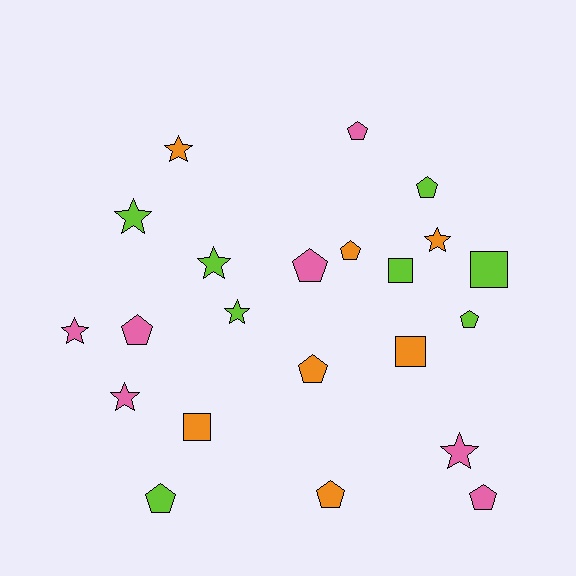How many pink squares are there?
There are no pink squares.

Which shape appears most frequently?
Pentagon, with 10 objects.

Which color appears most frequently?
Lime, with 8 objects.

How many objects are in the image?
There are 22 objects.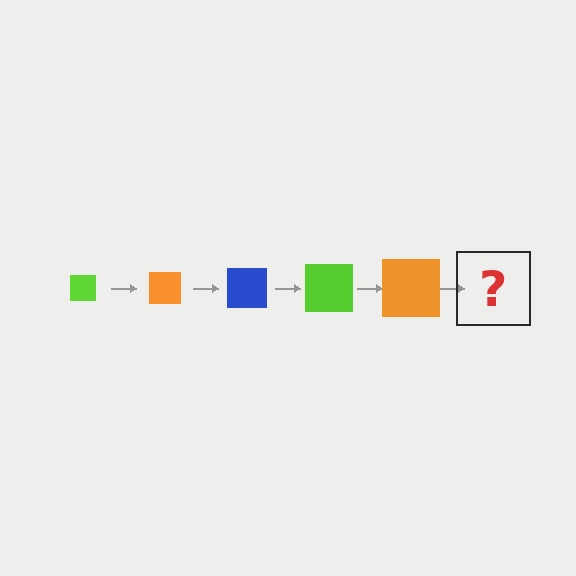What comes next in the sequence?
The next element should be a blue square, larger than the previous one.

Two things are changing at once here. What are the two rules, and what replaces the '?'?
The two rules are that the square grows larger each step and the color cycles through lime, orange, and blue. The '?' should be a blue square, larger than the previous one.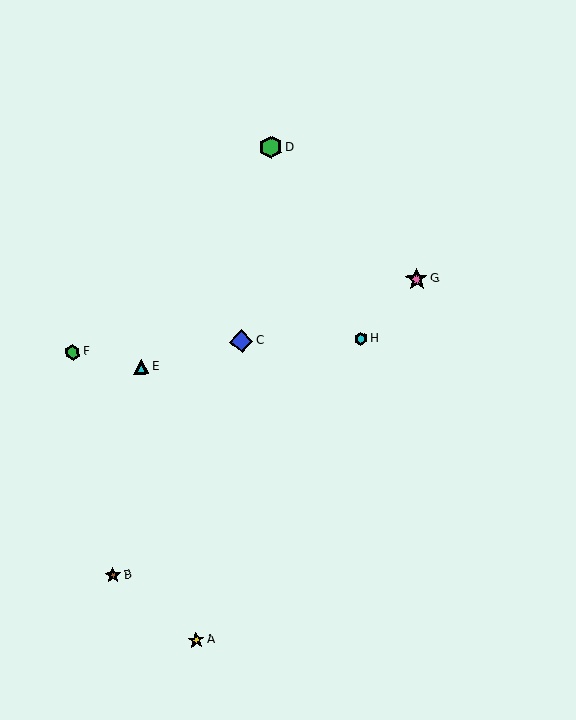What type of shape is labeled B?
Shape B is a brown star.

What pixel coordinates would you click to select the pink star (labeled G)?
Click at (417, 279) to select the pink star G.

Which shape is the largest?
The blue diamond (labeled C) is the largest.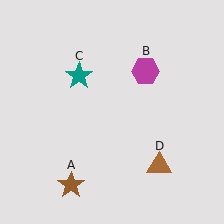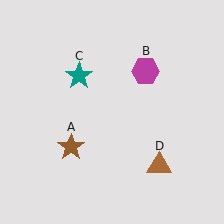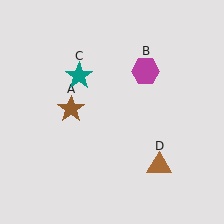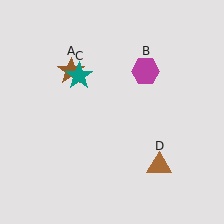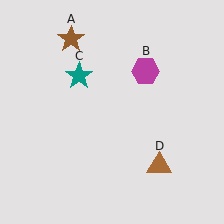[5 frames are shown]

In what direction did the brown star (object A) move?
The brown star (object A) moved up.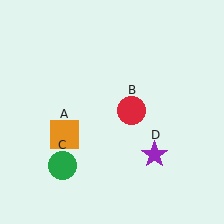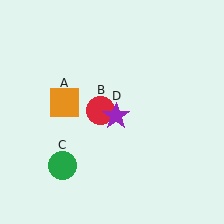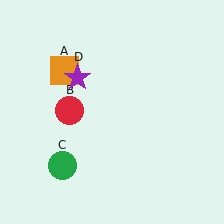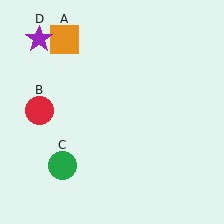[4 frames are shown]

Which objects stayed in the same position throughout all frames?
Green circle (object C) remained stationary.